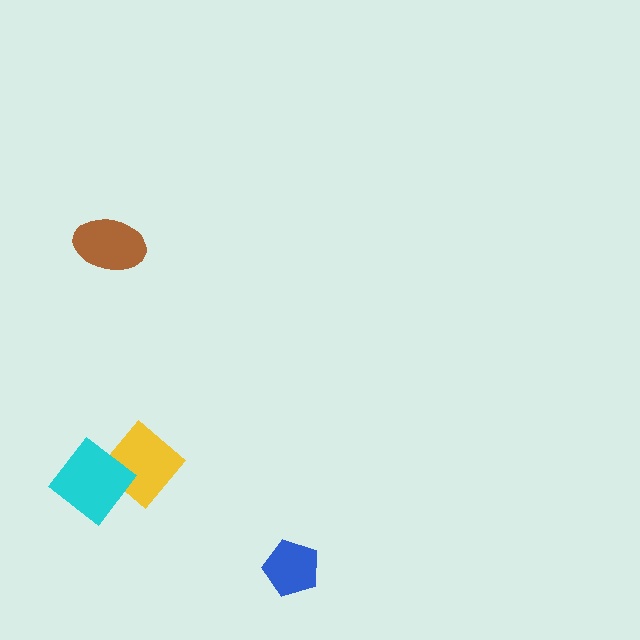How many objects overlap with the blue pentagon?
0 objects overlap with the blue pentagon.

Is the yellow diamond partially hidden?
Yes, it is partially covered by another shape.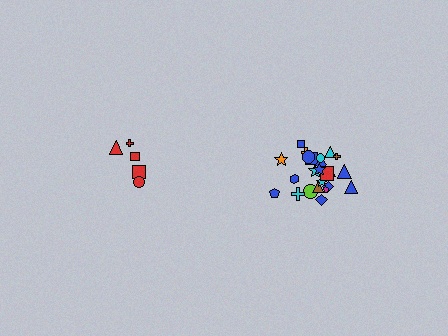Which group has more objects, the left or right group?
The right group.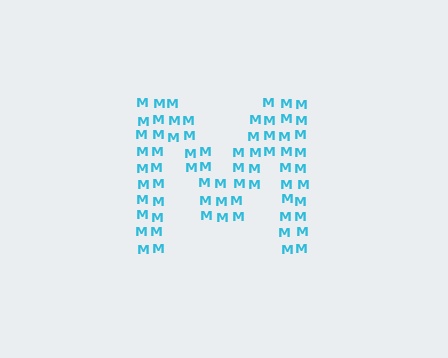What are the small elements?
The small elements are letter M's.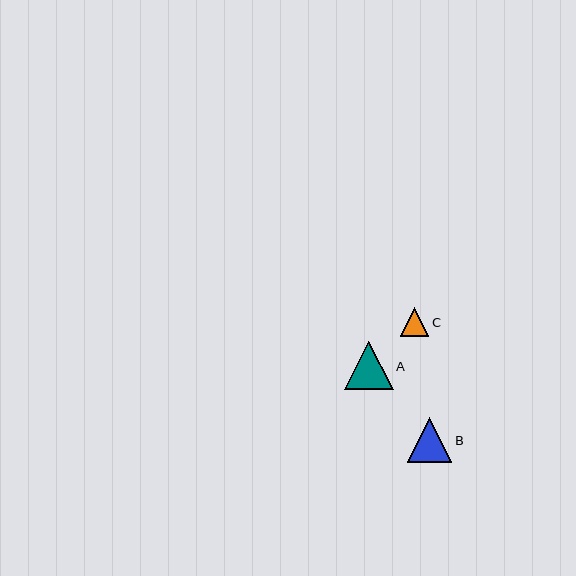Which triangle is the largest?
Triangle A is the largest with a size of approximately 48 pixels.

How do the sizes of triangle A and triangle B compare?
Triangle A and triangle B are approximately the same size.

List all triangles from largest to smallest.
From largest to smallest: A, B, C.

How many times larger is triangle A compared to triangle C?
Triangle A is approximately 1.7 times the size of triangle C.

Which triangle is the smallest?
Triangle C is the smallest with a size of approximately 29 pixels.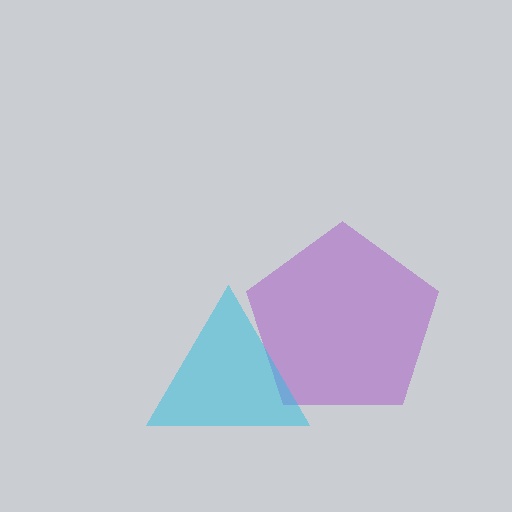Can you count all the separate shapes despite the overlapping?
Yes, there are 2 separate shapes.